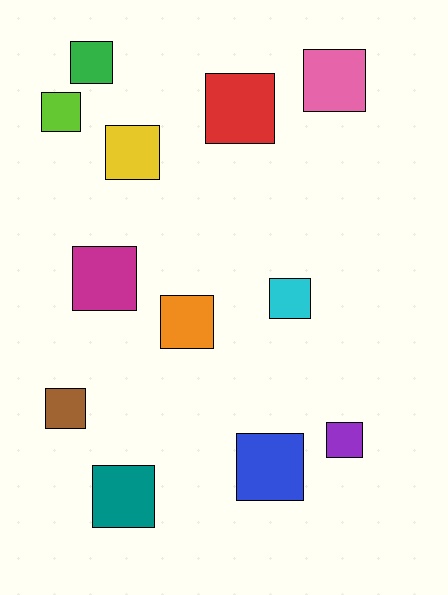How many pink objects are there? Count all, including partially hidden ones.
There is 1 pink object.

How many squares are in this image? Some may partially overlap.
There are 12 squares.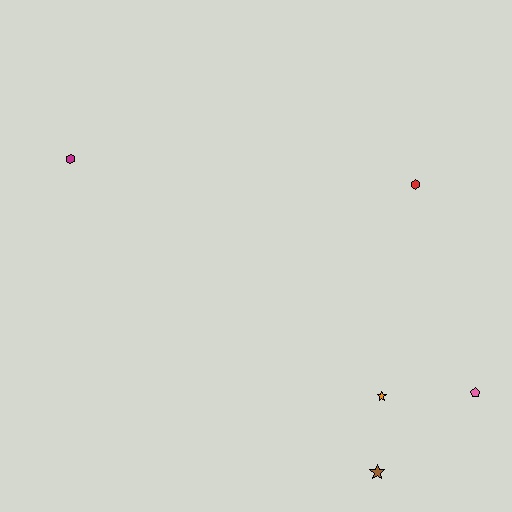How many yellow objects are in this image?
There are no yellow objects.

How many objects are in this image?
There are 5 objects.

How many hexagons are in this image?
There are 2 hexagons.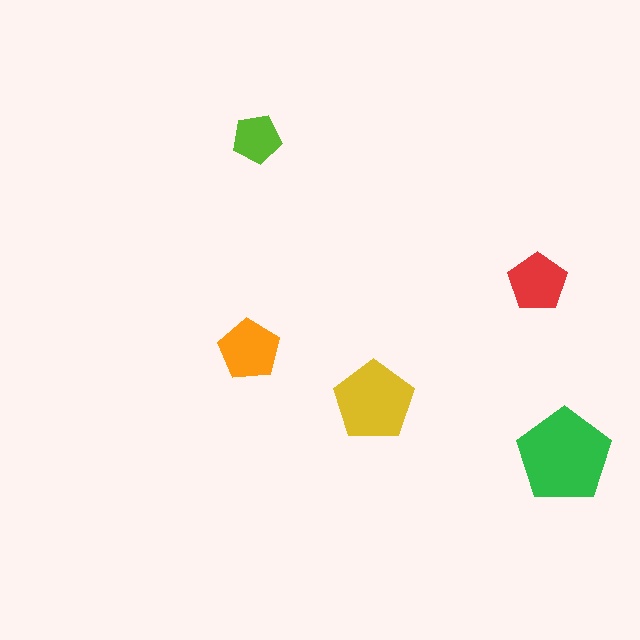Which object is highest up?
The lime pentagon is topmost.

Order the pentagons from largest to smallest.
the green one, the yellow one, the orange one, the red one, the lime one.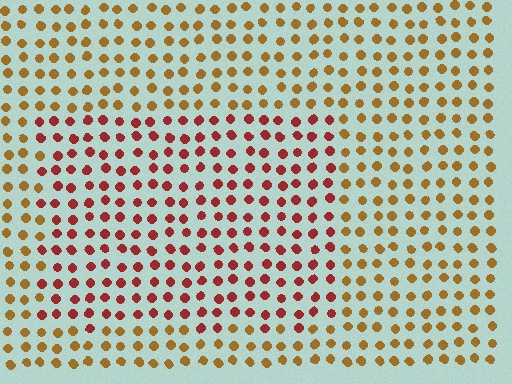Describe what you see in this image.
The image is filled with small brown elements in a uniform arrangement. A rectangle-shaped region is visible where the elements are tinted to a slightly different hue, forming a subtle color boundary.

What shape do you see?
I see a rectangle.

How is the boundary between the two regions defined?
The boundary is defined purely by a slight shift in hue (about 39 degrees). Spacing, size, and orientation are identical on both sides.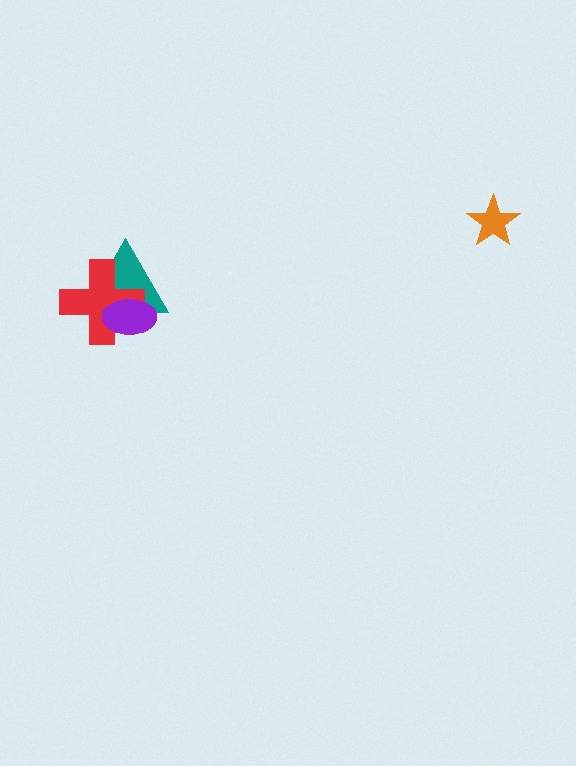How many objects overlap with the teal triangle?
2 objects overlap with the teal triangle.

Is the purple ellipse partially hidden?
No, no other shape covers it.